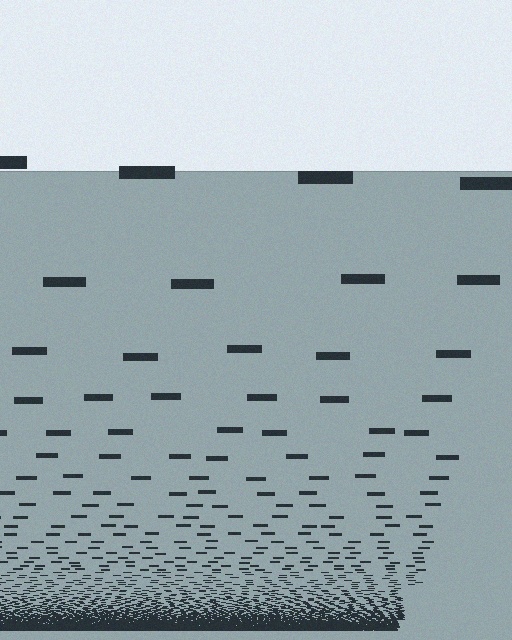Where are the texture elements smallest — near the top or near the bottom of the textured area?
Near the bottom.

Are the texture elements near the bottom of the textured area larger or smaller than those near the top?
Smaller. The gradient is inverted — elements near the bottom are smaller and denser.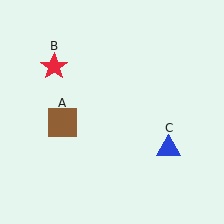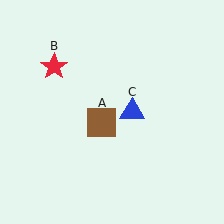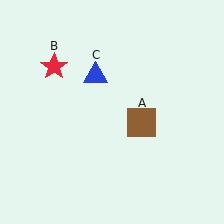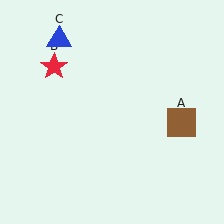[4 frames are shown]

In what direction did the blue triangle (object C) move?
The blue triangle (object C) moved up and to the left.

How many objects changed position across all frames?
2 objects changed position: brown square (object A), blue triangle (object C).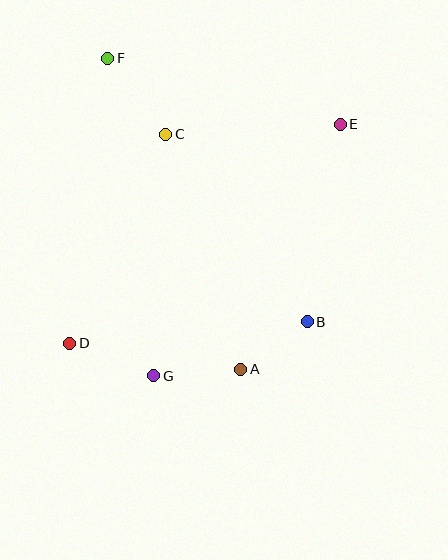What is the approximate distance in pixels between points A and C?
The distance between A and C is approximately 247 pixels.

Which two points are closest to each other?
Points A and B are closest to each other.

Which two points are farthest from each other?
Points D and E are farthest from each other.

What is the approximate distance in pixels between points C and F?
The distance between C and F is approximately 96 pixels.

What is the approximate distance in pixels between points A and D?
The distance between A and D is approximately 173 pixels.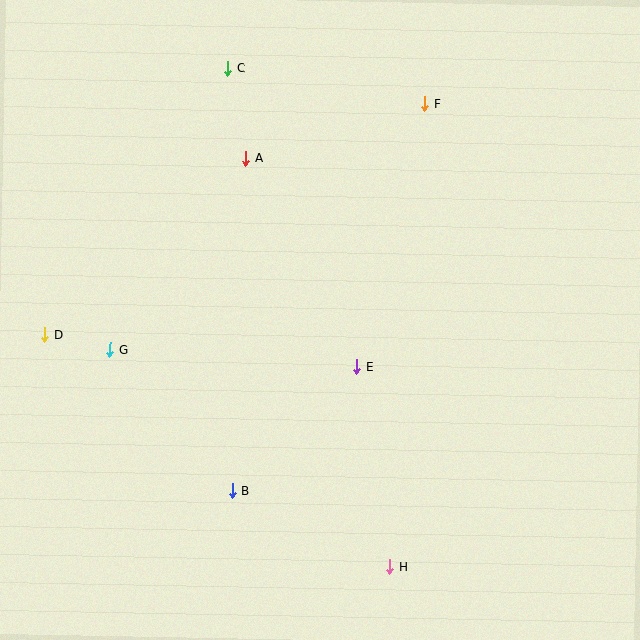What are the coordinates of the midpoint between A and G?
The midpoint between A and G is at (178, 254).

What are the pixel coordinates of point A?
Point A is at (246, 158).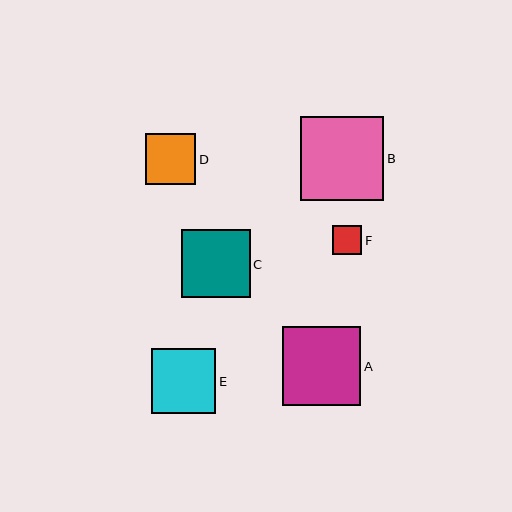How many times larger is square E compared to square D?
Square E is approximately 1.3 times the size of square D.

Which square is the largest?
Square B is the largest with a size of approximately 84 pixels.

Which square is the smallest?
Square F is the smallest with a size of approximately 29 pixels.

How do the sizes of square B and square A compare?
Square B and square A are approximately the same size.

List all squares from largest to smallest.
From largest to smallest: B, A, C, E, D, F.